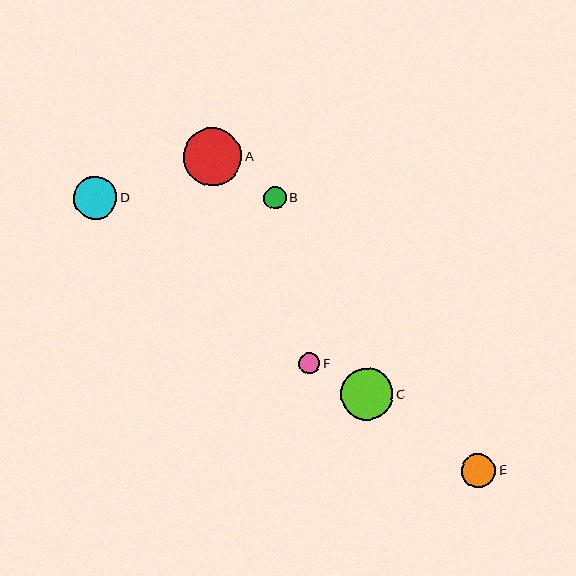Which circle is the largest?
Circle A is the largest with a size of approximately 58 pixels.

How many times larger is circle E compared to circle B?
Circle E is approximately 1.5 times the size of circle B.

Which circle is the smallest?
Circle F is the smallest with a size of approximately 21 pixels.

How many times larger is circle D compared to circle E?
Circle D is approximately 1.3 times the size of circle E.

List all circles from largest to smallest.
From largest to smallest: A, C, D, E, B, F.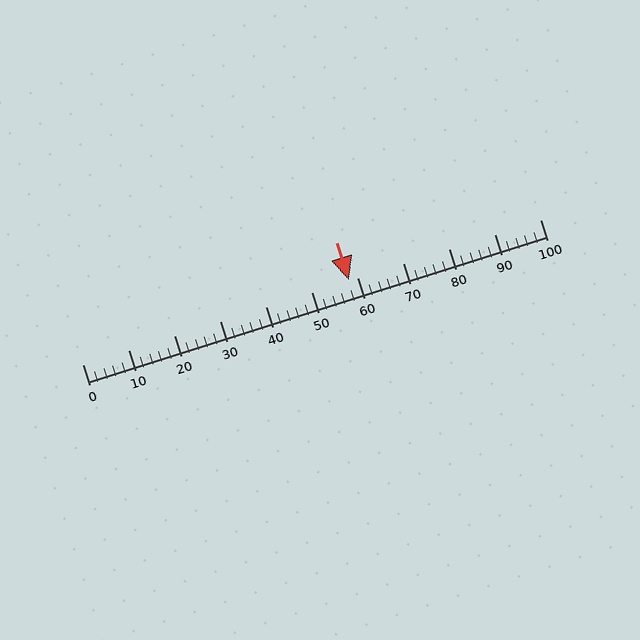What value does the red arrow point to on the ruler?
The red arrow points to approximately 58.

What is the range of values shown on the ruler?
The ruler shows values from 0 to 100.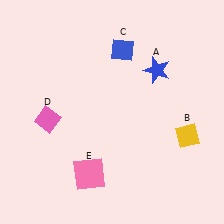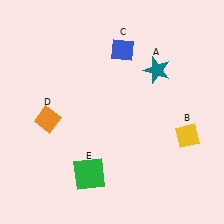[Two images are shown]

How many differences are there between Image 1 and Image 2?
There are 3 differences between the two images.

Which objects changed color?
A changed from blue to teal. D changed from pink to orange. E changed from pink to green.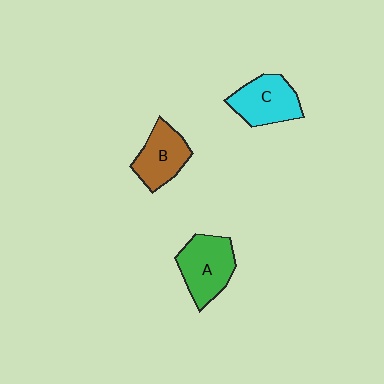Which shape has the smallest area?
Shape B (brown).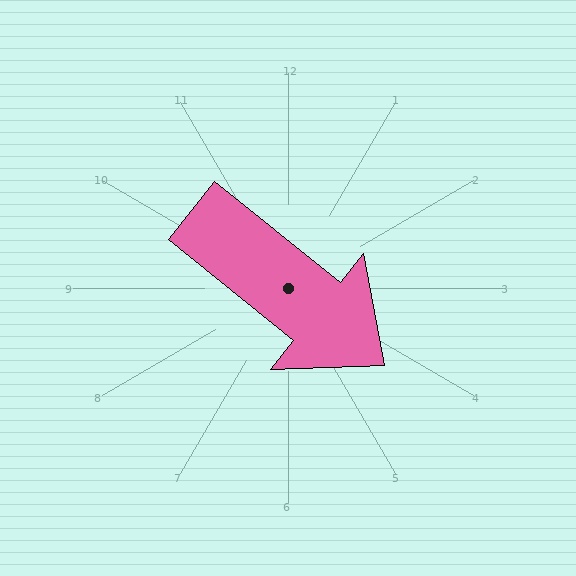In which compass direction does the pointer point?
Southeast.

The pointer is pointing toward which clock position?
Roughly 4 o'clock.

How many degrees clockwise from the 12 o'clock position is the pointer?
Approximately 129 degrees.